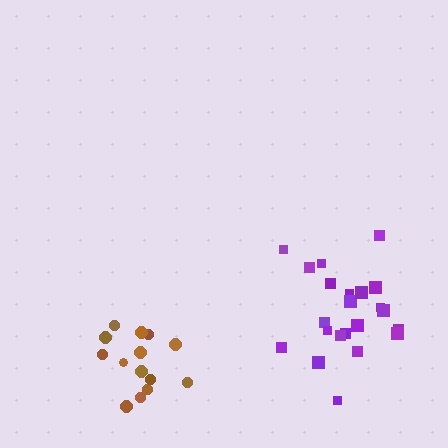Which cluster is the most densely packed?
Purple.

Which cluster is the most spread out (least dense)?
Brown.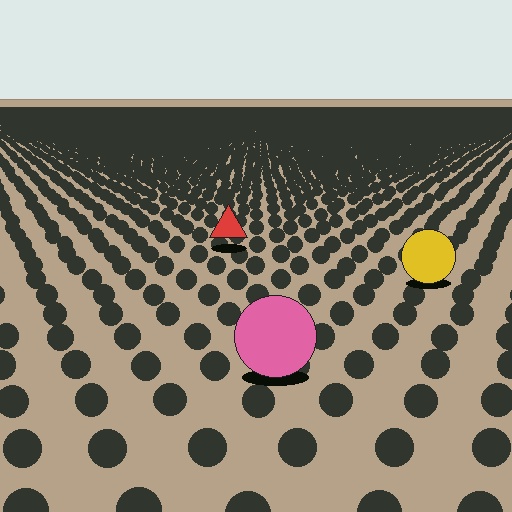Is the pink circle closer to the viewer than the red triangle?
Yes. The pink circle is closer — you can tell from the texture gradient: the ground texture is coarser near it.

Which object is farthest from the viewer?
The red triangle is farthest from the viewer. It appears smaller and the ground texture around it is denser.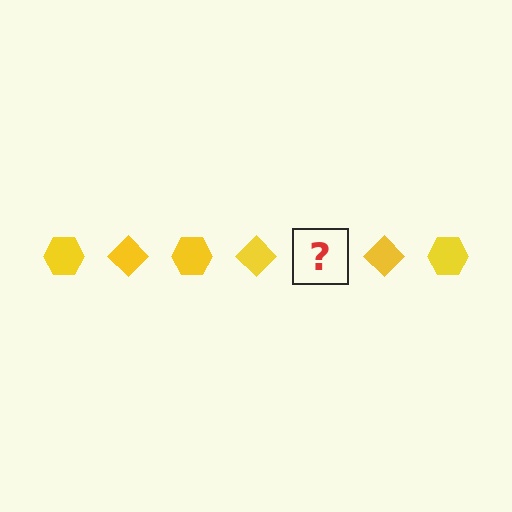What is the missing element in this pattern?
The missing element is a yellow hexagon.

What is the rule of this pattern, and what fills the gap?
The rule is that the pattern cycles through hexagon, diamond shapes in yellow. The gap should be filled with a yellow hexagon.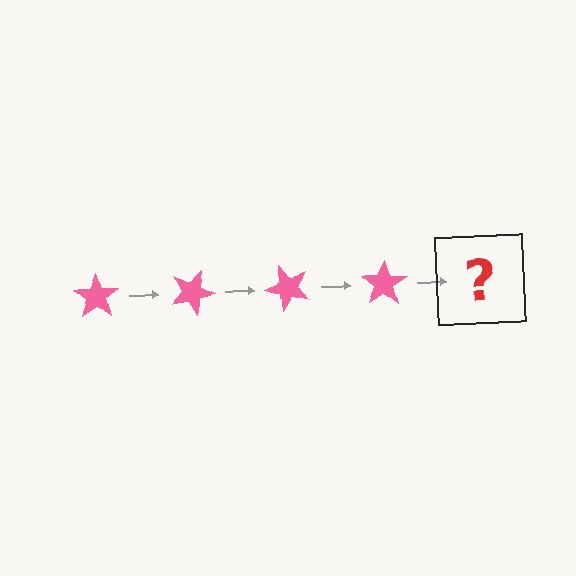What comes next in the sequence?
The next element should be a pink star rotated 100 degrees.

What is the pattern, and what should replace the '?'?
The pattern is that the star rotates 25 degrees each step. The '?' should be a pink star rotated 100 degrees.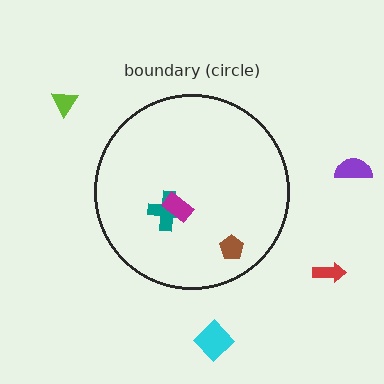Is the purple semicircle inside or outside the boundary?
Outside.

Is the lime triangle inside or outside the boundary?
Outside.